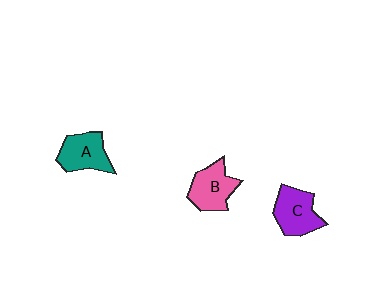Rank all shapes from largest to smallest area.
From largest to smallest: C (purple), B (pink), A (teal).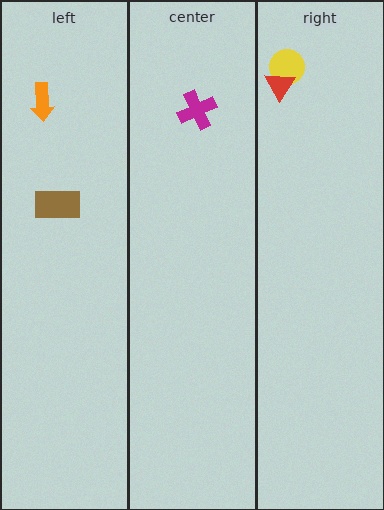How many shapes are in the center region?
1.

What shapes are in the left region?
The orange arrow, the brown rectangle.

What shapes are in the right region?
The yellow circle, the red triangle.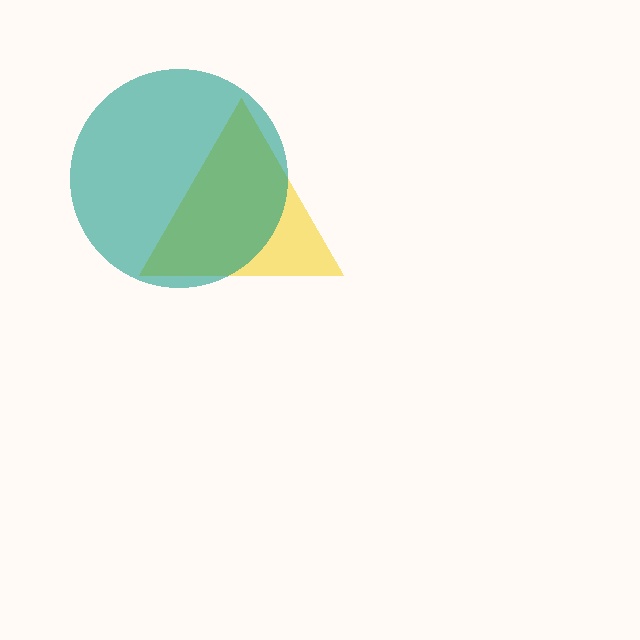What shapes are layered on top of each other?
The layered shapes are: a yellow triangle, a teal circle.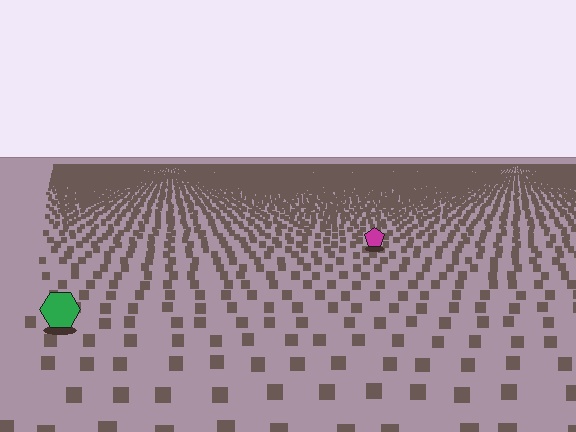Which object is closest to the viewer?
The green hexagon is closest. The texture marks near it are larger and more spread out.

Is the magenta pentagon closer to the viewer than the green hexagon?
No. The green hexagon is closer — you can tell from the texture gradient: the ground texture is coarser near it.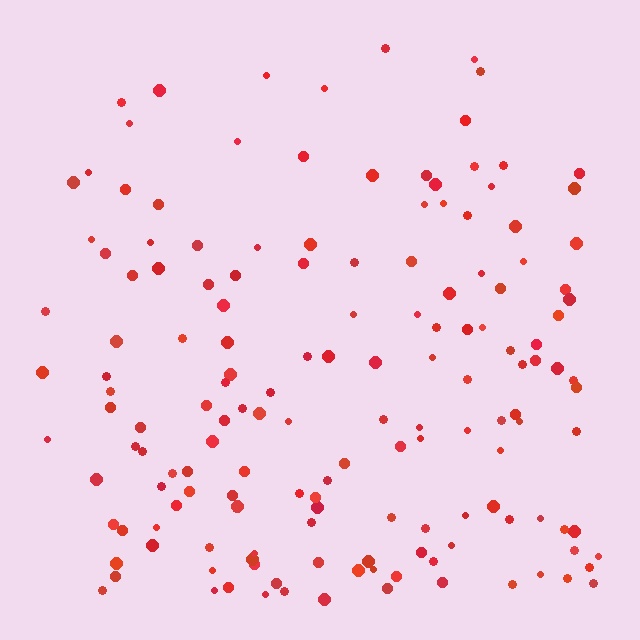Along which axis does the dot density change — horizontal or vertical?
Vertical.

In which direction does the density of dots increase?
From top to bottom, with the bottom side densest.